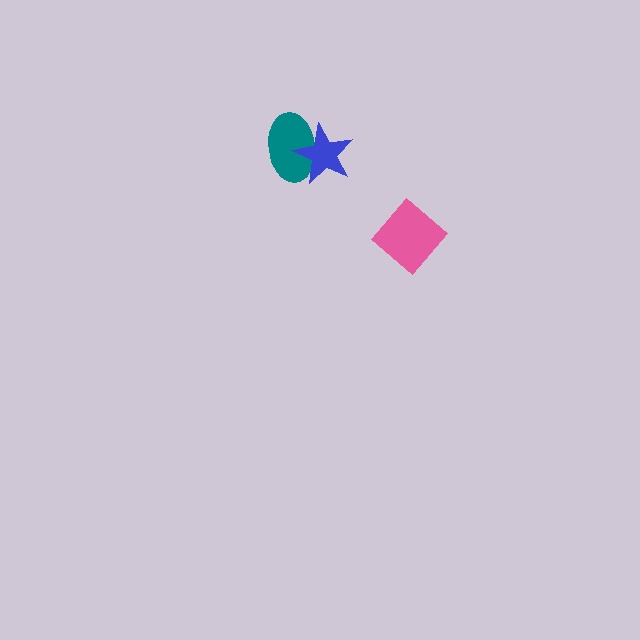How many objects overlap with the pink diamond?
0 objects overlap with the pink diamond.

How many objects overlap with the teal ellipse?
1 object overlaps with the teal ellipse.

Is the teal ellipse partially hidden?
Yes, it is partially covered by another shape.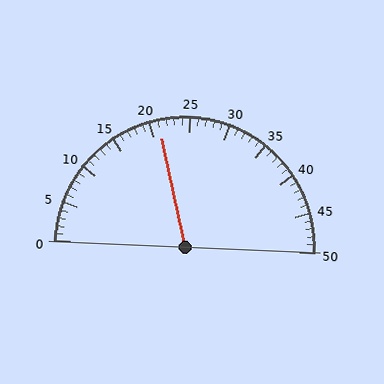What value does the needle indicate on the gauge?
The needle indicates approximately 21.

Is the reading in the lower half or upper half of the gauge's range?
The reading is in the lower half of the range (0 to 50).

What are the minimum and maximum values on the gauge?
The gauge ranges from 0 to 50.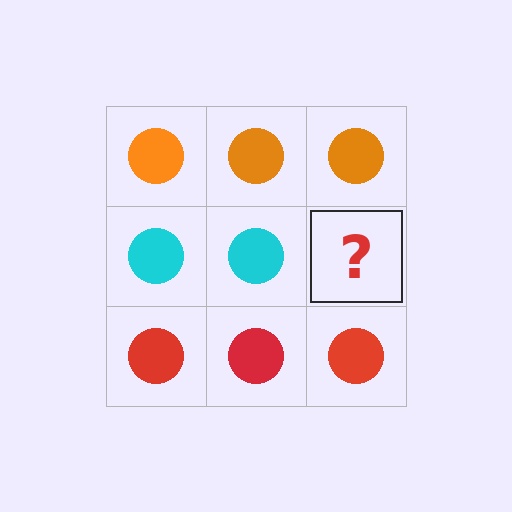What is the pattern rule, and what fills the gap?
The rule is that each row has a consistent color. The gap should be filled with a cyan circle.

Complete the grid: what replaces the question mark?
The question mark should be replaced with a cyan circle.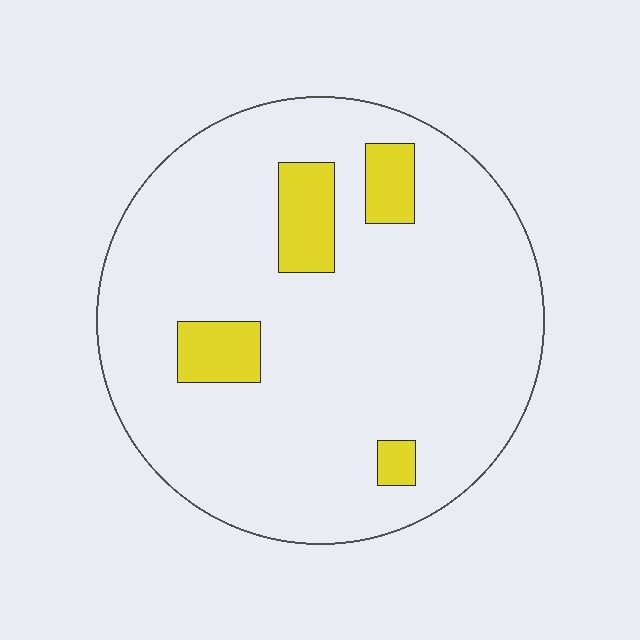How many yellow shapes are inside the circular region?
4.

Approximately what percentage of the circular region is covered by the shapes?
Approximately 10%.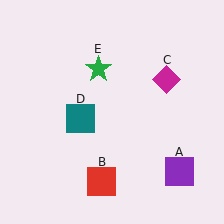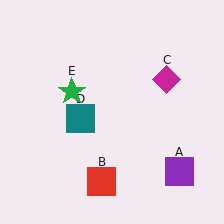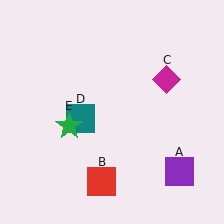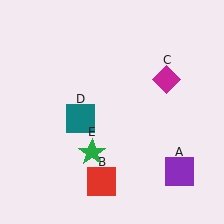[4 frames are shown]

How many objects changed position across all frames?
1 object changed position: green star (object E).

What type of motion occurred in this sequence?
The green star (object E) rotated counterclockwise around the center of the scene.